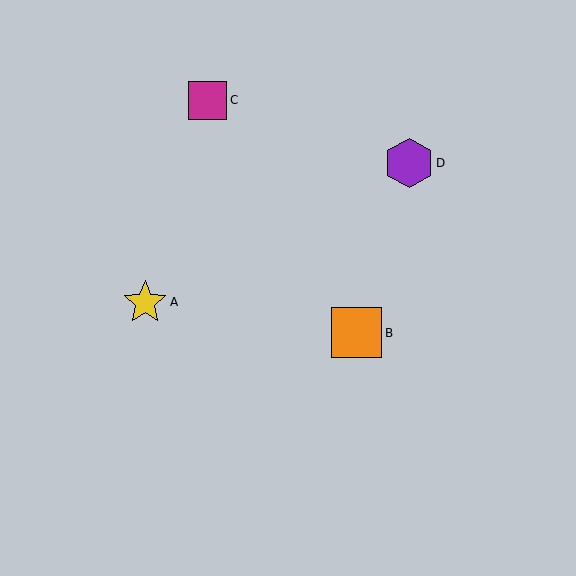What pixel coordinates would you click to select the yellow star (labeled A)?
Click at (145, 302) to select the yellow star A.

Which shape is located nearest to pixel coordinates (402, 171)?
The purple hexagon (labeled D) at (409, 163) is nearest to that location.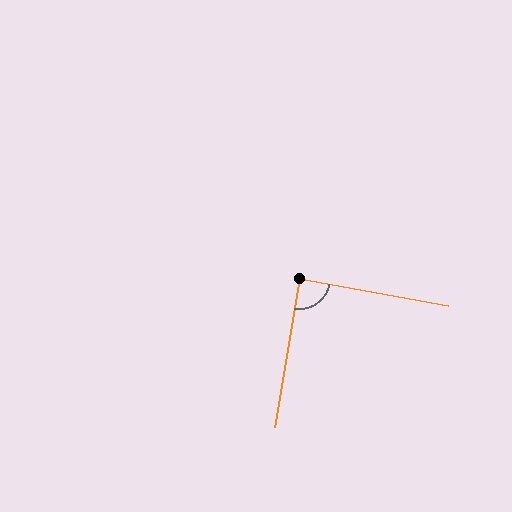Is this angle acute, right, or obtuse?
It is approximately a right angle.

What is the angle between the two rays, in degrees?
Approximately 89 degrees.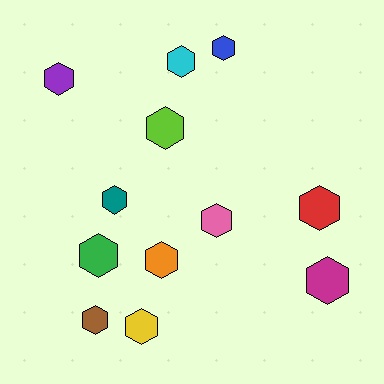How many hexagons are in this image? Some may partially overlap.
There are 12 hexagons.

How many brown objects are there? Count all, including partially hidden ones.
There is 1 brown object.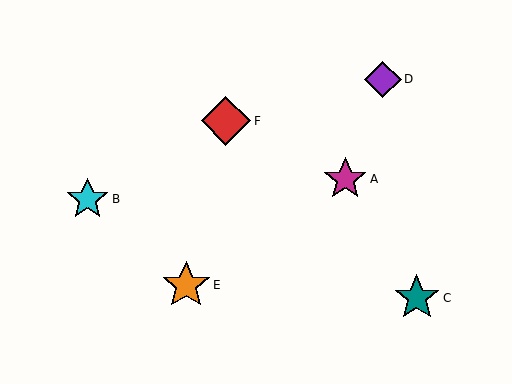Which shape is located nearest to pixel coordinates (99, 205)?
The cyan star (labeled B) at (88, 199) is nearest to that location.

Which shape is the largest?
The red diamond (labeled F) is the largest.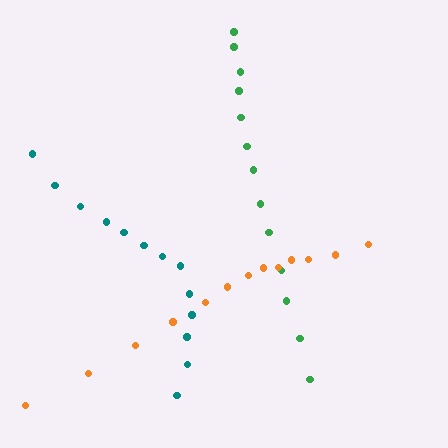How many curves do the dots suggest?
There are 3 distinct paths.